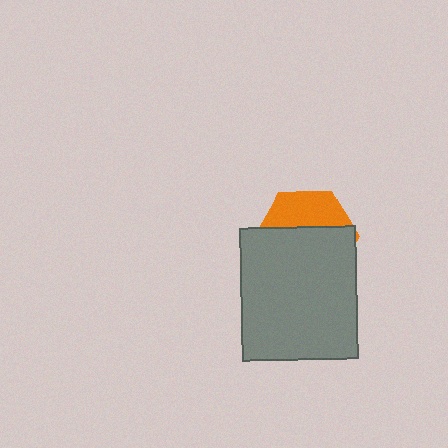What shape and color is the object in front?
The object in front is a gray rectangle.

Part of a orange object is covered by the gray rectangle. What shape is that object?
It is a hexagon.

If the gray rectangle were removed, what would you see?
You would see the complete orange hexagon.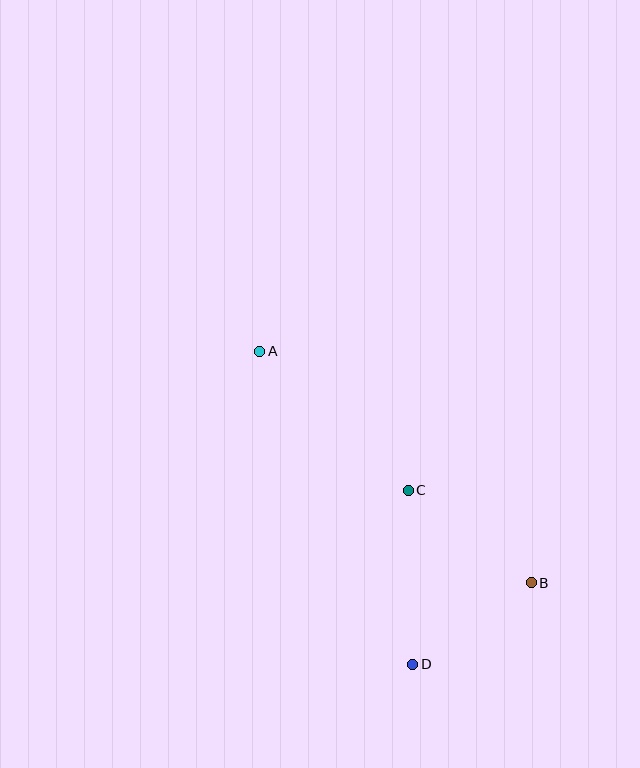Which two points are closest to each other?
Points B and D are closest to each other.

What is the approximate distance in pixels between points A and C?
The distance between A and C is approximately 203 pixels.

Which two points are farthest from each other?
Points A and B are farthest from each other.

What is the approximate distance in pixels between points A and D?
The distance between A and D is approximately 348 pixels.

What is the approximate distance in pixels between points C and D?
The distance between C and D is approximately 174 pixels.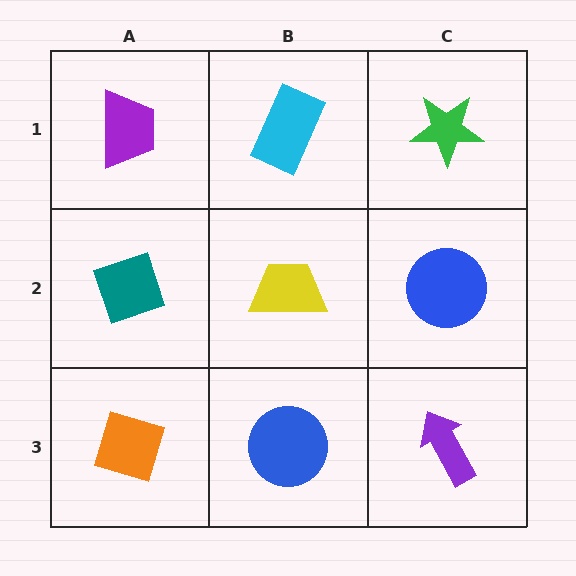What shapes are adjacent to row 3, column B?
A yellow trapezoid (row 2, column B), an orange diamond (row 3, column A), a purple arrow (row 3, column C).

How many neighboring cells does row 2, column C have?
3.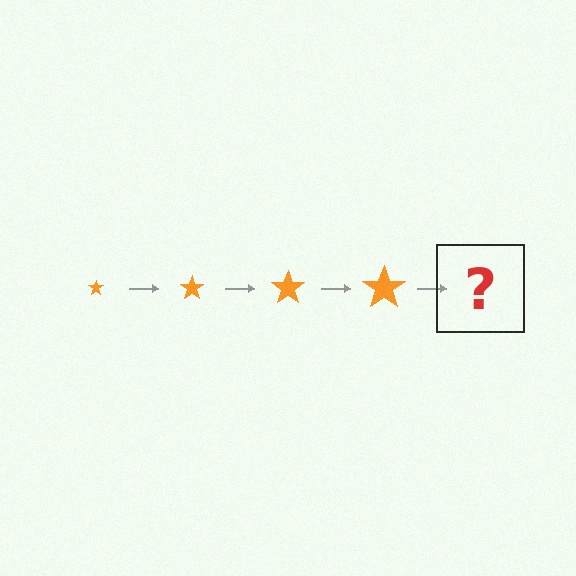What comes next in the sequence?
The next element should be an orange star, larger than the previous one.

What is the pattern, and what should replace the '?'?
The pattern is that the star gets progressively larger each step. The '?' should be an orange star, larger than the previous one.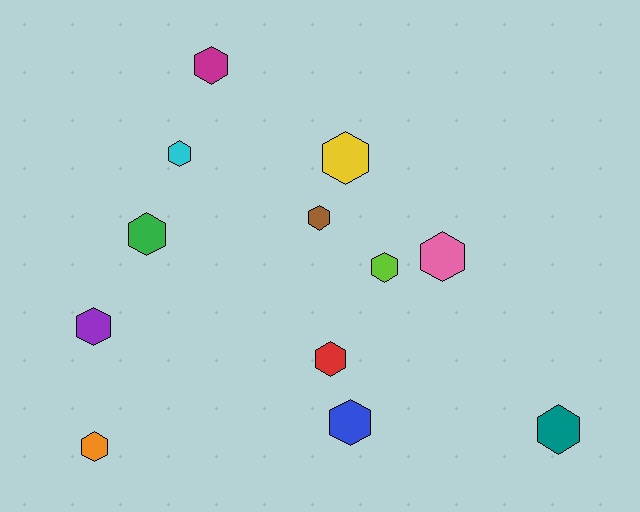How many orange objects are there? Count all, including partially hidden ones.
There is 1 orange object.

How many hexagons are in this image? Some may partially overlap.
There are 12 hexagons.